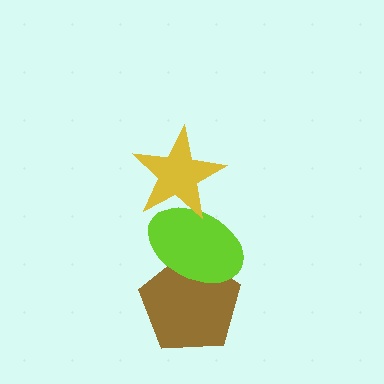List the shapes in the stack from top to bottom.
From top to bottom: the yellow star, the lime ellipse, the brown pentagon.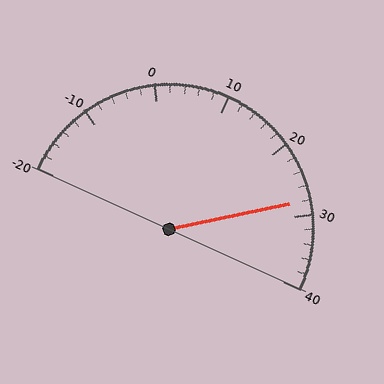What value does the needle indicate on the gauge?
The needle indicates approximately 28.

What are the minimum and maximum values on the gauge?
The gauge ranges from -20 to 40.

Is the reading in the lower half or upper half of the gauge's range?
The reading is in the upper half of the range (-20 to 40).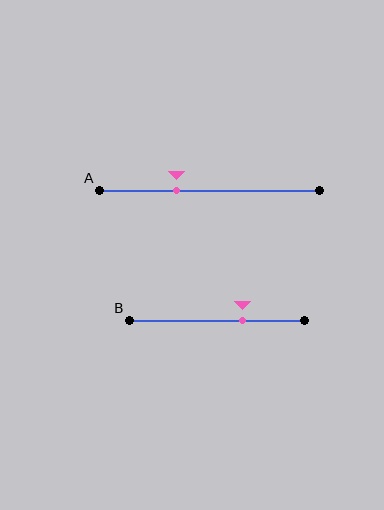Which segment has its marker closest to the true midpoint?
Segment B has its marker closest to the true midpoint.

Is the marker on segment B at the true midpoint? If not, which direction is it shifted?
No, the marker on segment B is shifted to the right by about 15% of the segment length.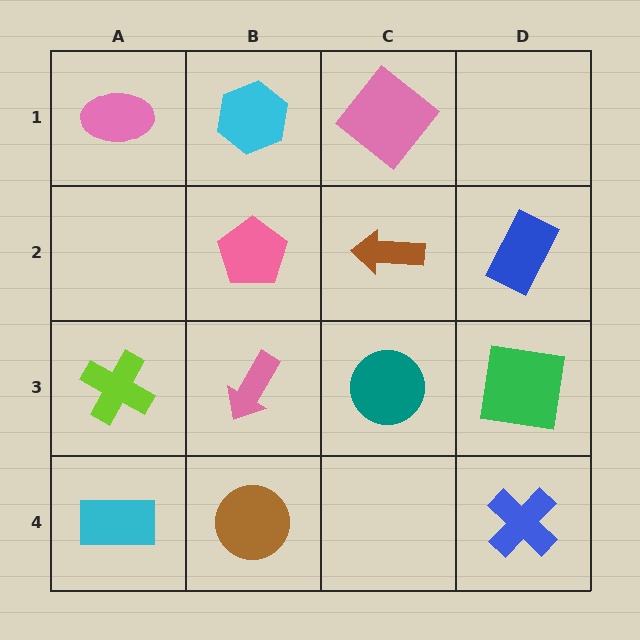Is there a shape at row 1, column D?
No, that cell is empty.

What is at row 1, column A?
A pink ellipse.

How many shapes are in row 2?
3 shapes.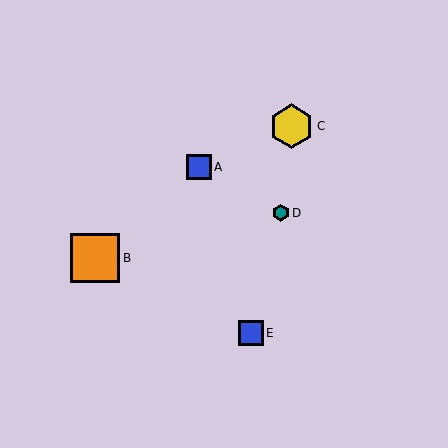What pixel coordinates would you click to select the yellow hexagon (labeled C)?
Click at (292, 126) to select the yellow hexagon C.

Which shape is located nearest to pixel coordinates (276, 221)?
The teal hexagon (labeled D) at (281, 213) is nearest to that location.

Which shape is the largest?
The orange square (labeled B) is the largest.